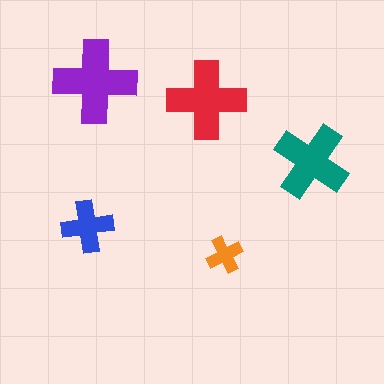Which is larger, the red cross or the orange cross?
The red one.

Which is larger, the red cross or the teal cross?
The red one.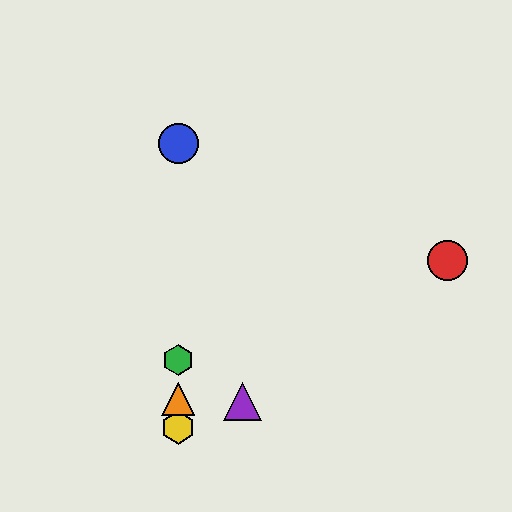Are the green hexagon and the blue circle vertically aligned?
Yes, both are at x≈178.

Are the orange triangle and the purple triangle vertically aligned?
No, the orange triangle is at x≈178 and the purple triangle is at x≈242.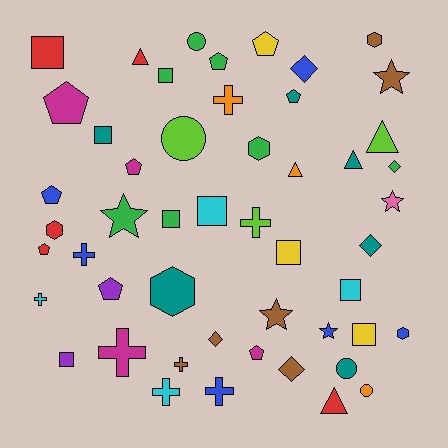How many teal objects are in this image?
There are 6 teal objects.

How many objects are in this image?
There are 50 objects.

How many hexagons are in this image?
There are 5 hexagons.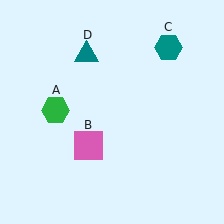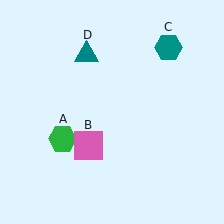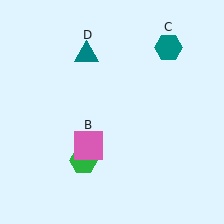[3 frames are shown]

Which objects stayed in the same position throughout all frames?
Pink square (object B) and teal hexagon (object C) and teal triangle (object D) remained stationary.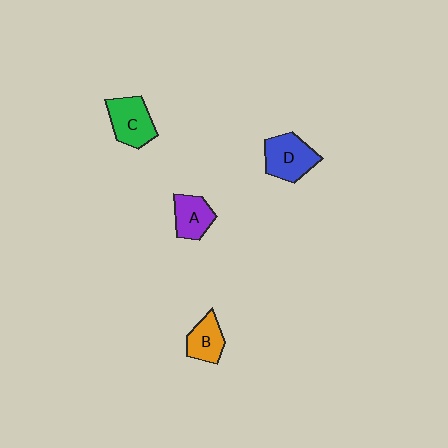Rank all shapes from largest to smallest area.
From largest to smallest: D (blue), C (green), A (purple), B (orange).